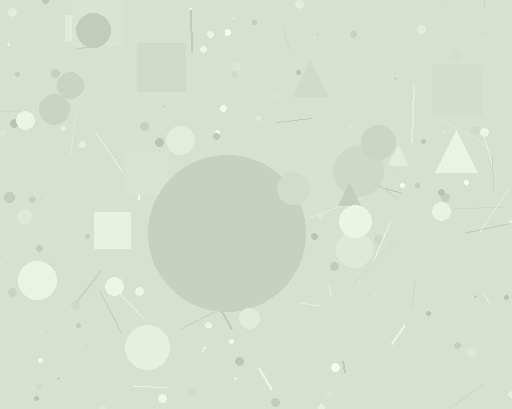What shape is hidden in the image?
A circle is hidden in the image.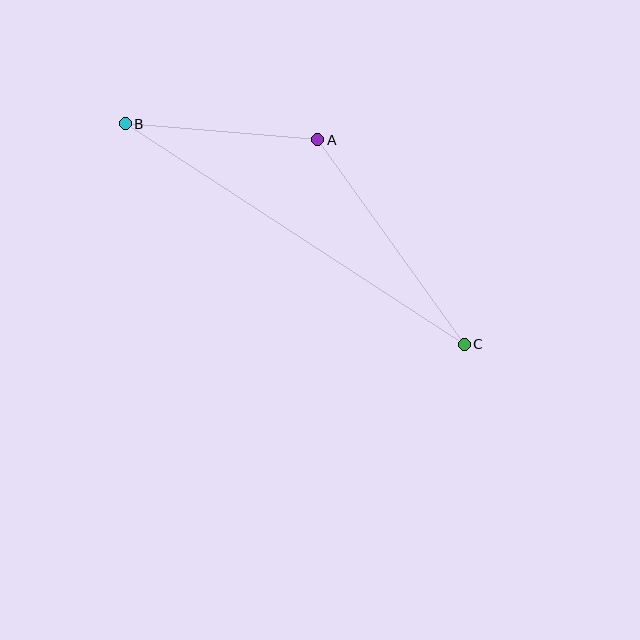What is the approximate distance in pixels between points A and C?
The distance between A and C is approximately 251 pixels.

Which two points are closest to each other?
Points A and B are closest to each other.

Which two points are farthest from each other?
Points B and C are farthest from each other.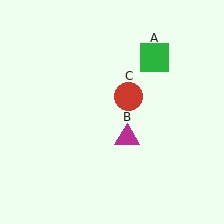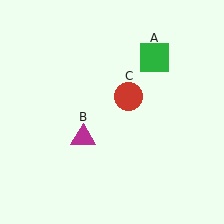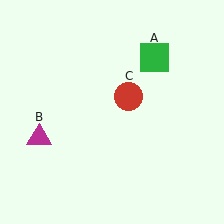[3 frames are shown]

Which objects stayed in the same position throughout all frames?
Green square (object A) and red circle (object C) remained stationary.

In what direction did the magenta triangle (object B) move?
The magenta triangle (object B) moved left.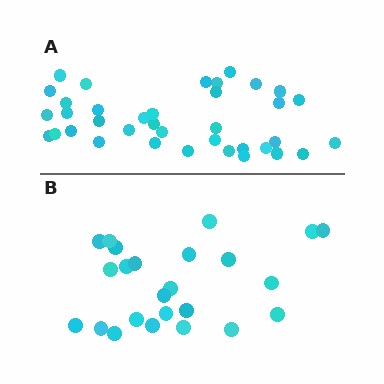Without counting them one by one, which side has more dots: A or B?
Region A (the top region) has more dots.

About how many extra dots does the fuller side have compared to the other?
Region A has approximately 15 more dots than region B.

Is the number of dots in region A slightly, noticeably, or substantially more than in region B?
Region A has substantially more. The ratio is roughly 1.5 to 1.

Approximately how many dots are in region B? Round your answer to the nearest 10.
About 20 dots. (The exact count is 24, which rounds to 20.)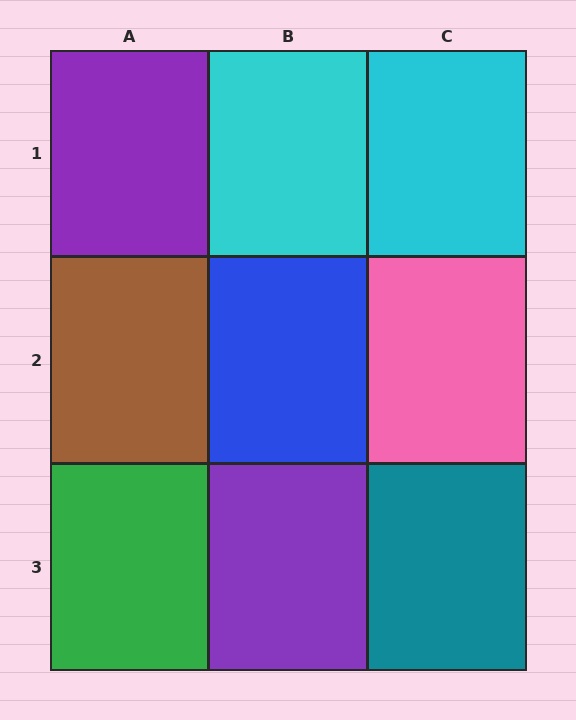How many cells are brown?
1 cell is brown.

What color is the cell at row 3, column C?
Teal.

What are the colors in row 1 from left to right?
Purple, cyan, cyan.